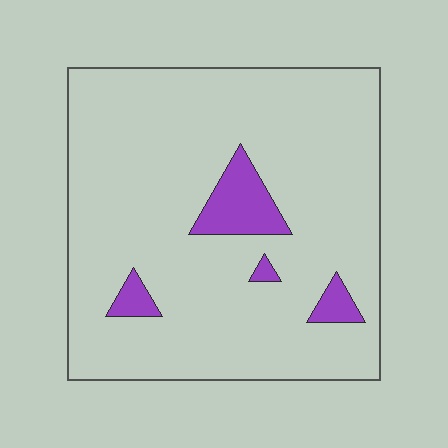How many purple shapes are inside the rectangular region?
4.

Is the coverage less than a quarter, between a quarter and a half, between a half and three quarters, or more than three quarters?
Less than a quarter.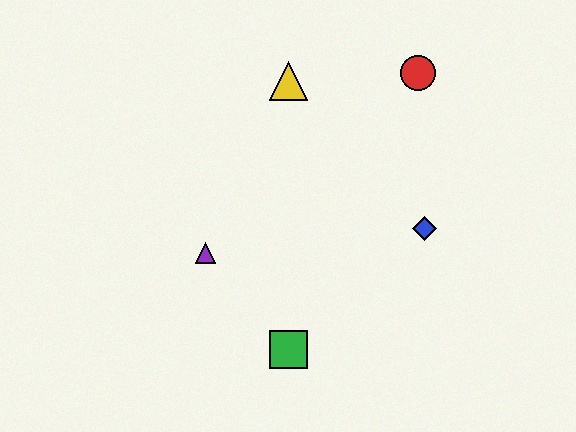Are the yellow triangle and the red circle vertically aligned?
No, the yellow triangle is at x≈288 and the red circle is at x≈418.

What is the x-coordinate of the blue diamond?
The blue diamond is at x≈424.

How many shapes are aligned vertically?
2 shapes (the green square, the yellow triangle) are aligned vertically.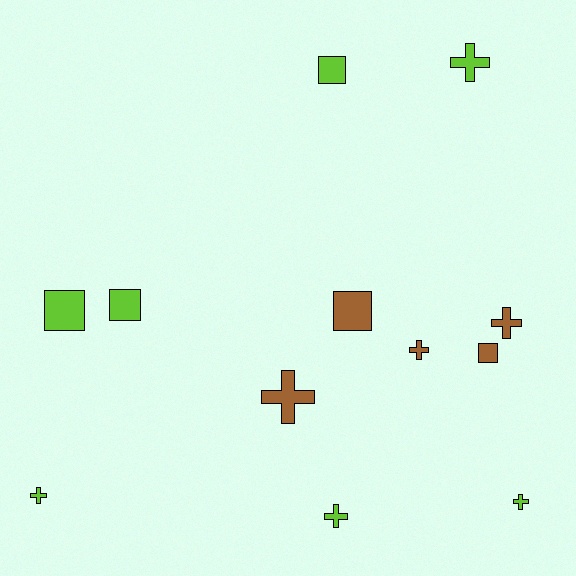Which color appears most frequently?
Lime, with 7 objects.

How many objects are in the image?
There are 12 objects.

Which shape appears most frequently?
Cross, with 7 objects.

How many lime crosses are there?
There are 4 lime crosses.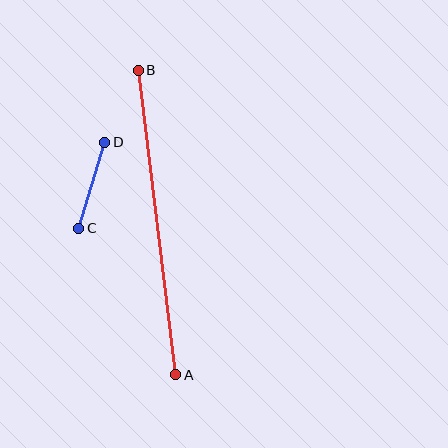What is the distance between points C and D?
The distance is approximately 90 pixels.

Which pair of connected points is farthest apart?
Points A and B are farthest apart.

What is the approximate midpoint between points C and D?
The midpoint is at approximately (92, 185) pixels.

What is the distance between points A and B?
The distance is approximately 307 pixels.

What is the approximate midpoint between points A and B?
The midpoint is at approximately (157, 222) pixels.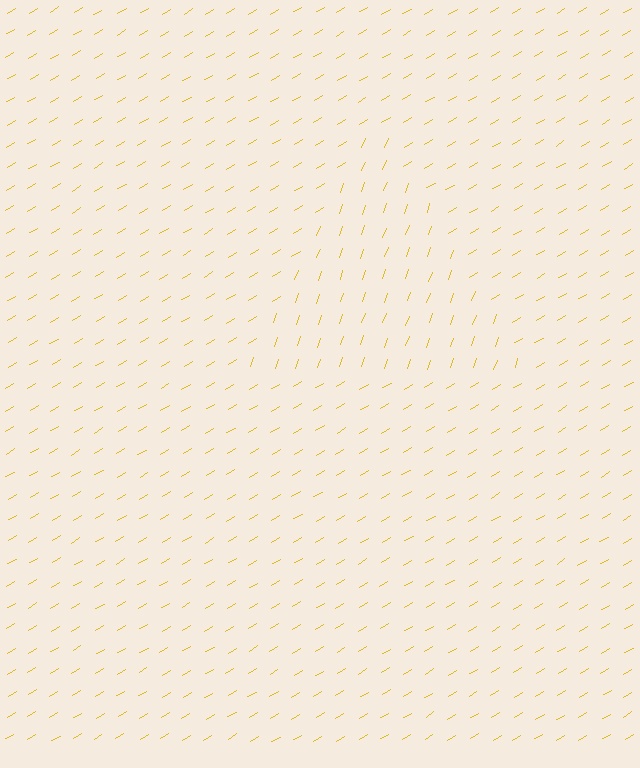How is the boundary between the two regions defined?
The boundary is defined purely by a change in line orientation (approximately 39 degrees difference). All lines are the same color and thickness.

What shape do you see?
I see a triangle.